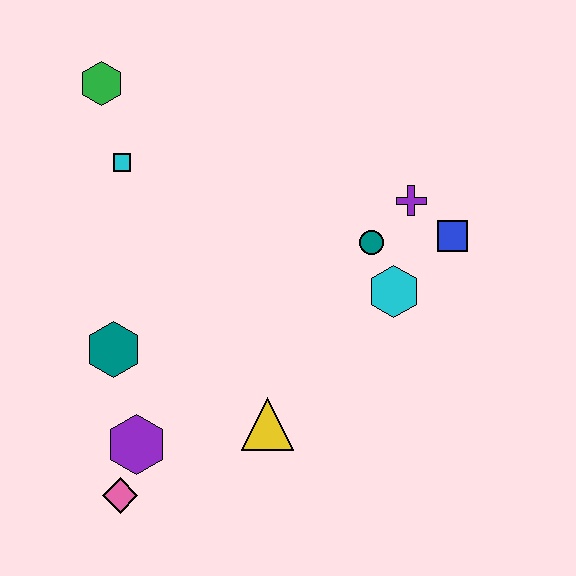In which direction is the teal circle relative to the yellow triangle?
The teal circle is above the yellow triangle.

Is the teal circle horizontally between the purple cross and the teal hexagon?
Yes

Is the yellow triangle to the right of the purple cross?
No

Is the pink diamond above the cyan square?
No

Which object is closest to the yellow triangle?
The purple hexagon is closest to the yellow triangle.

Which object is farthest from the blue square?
The pink diamond is farthest from the blue square.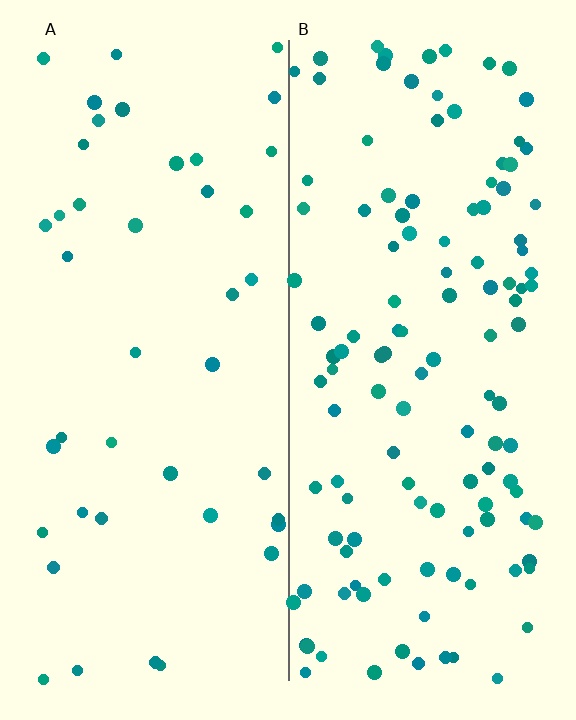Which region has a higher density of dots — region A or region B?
B (the right).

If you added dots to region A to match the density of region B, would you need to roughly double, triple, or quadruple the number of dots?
Approximately triple.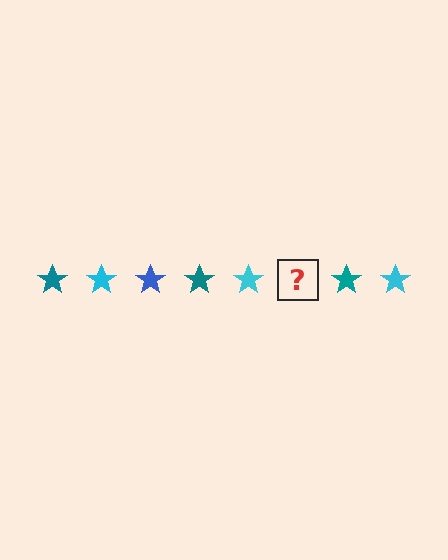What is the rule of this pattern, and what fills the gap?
The rule is that the pattern cycles through teal, cyan, blue stars. The gap should be filled with a blue star.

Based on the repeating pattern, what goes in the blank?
The blank should be a blue star.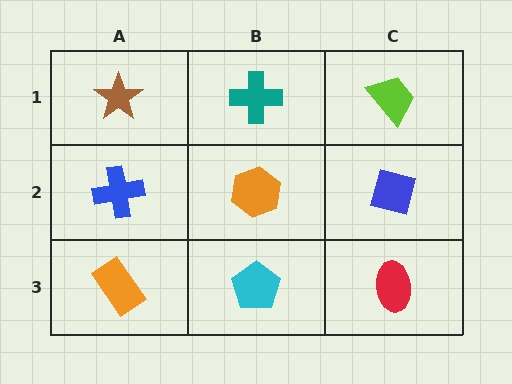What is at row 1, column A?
A brown star.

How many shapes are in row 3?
3 shapes.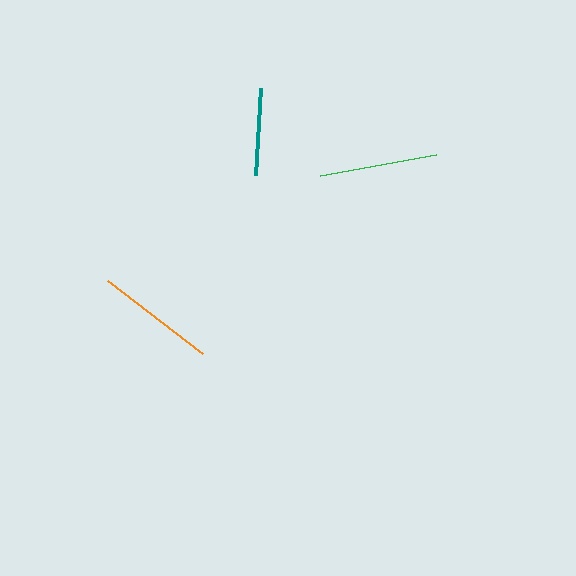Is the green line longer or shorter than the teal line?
The green line is longer than the teal line.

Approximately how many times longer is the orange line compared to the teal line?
The orange line is approximately 1.4 times the length of the teal line.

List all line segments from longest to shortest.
From longest to shortest: orange, green, teal.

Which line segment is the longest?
The orange line is the longest at approximately 119 pixels.